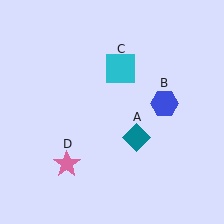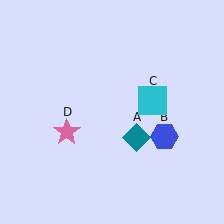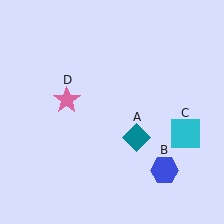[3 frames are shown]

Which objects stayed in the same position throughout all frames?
Teal diamond (object A) remained stationary.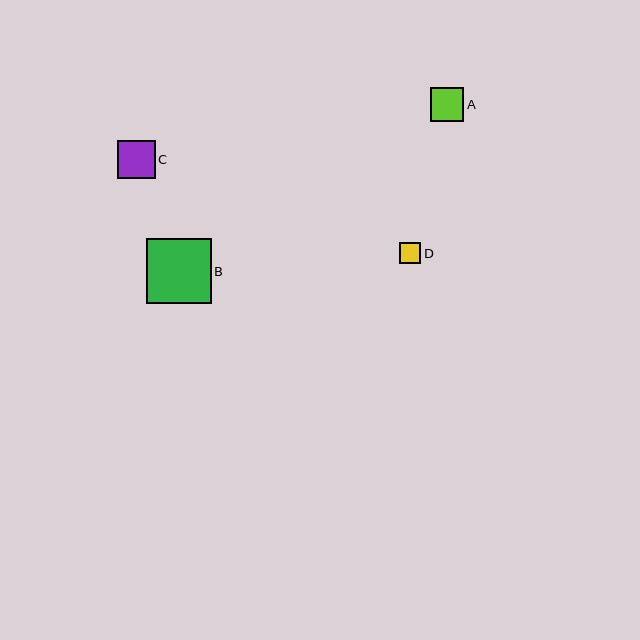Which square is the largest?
Square B is the largest with a size of approximately 65 pixels.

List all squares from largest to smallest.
From largest to smallest: B, C, A, D.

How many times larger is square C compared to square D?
Square C is approximately 1.8 times the size of square D.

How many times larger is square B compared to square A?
Square B is approximately 1.9 times the size of square A.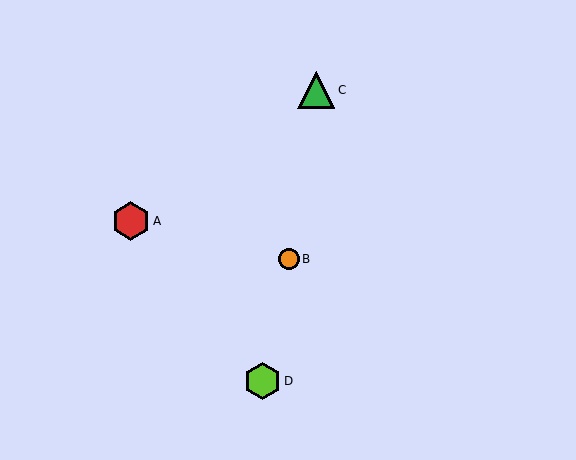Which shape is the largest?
The red hexagon (labeled A) is the largest.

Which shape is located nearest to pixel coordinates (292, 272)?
The orange circle (labeled B) at (289, 259) is nearest to that location.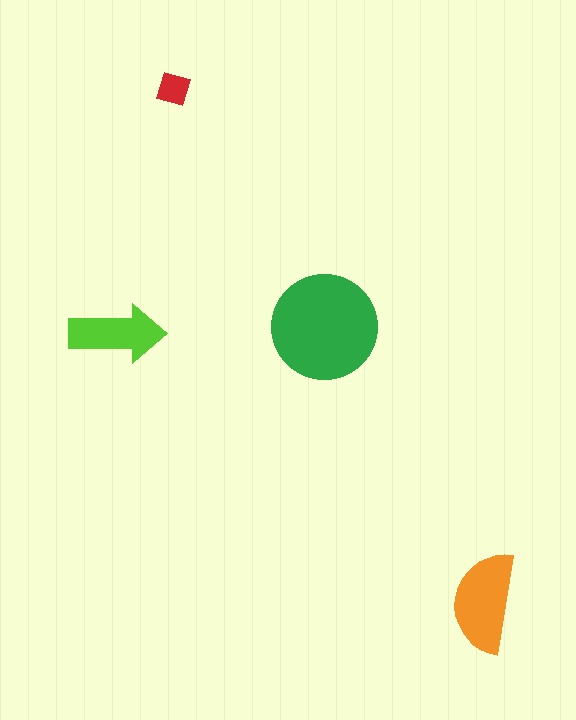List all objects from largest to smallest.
The green circle, the orange semicircle, the lime arrow, the red diamond.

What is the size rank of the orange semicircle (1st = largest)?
2nd.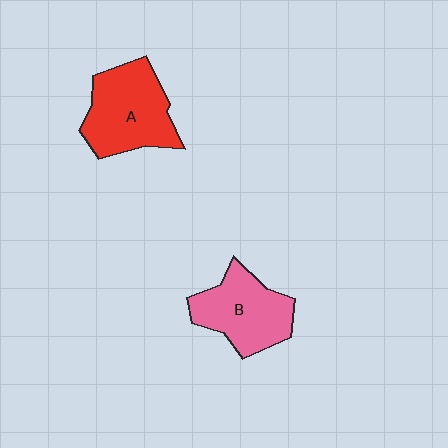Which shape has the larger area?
Shape A (red).